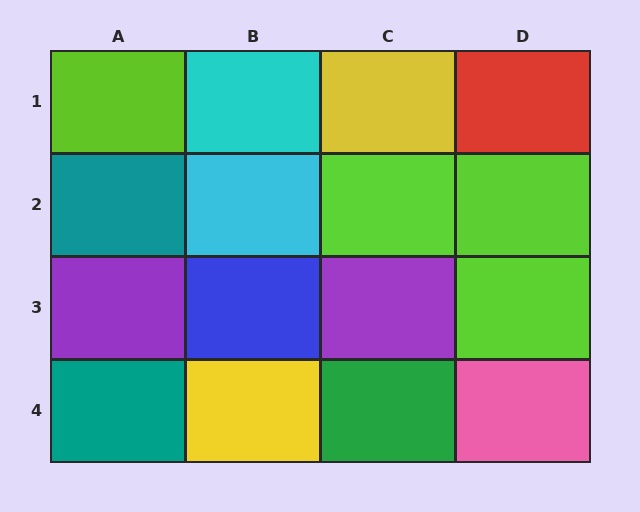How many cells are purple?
2 cells are purple.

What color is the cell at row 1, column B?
Cyan.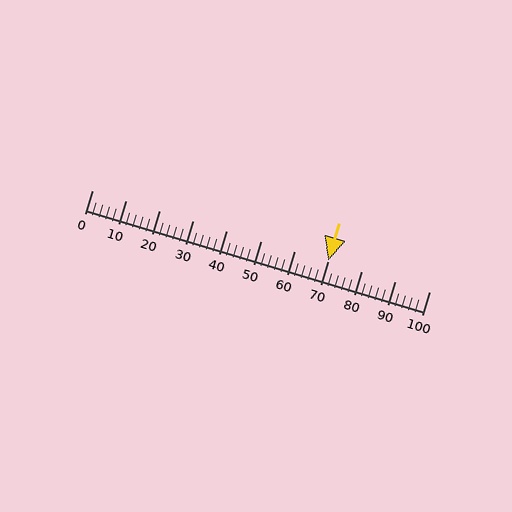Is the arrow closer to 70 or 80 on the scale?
The arrow is closer to 70.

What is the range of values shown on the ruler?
The ruler shows values from 0 to 100.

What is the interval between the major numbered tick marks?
The major tick marks are spaced 10 units apart.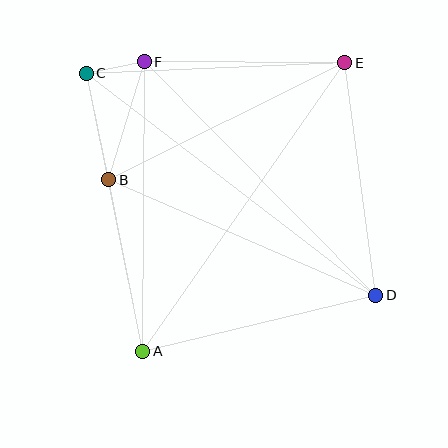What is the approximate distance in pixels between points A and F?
The distance between A and F is approximately 289 pixels.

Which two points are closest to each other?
Points C and F are closest to each other.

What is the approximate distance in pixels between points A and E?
The distance between A and E is approximately 352 pixels.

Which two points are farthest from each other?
Points C and D are farthest from each other.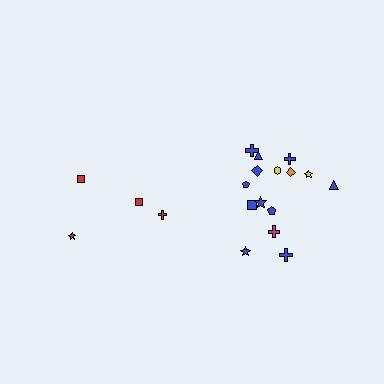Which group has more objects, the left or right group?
The right group.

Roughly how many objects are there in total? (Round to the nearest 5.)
Roughly 20 objects in total.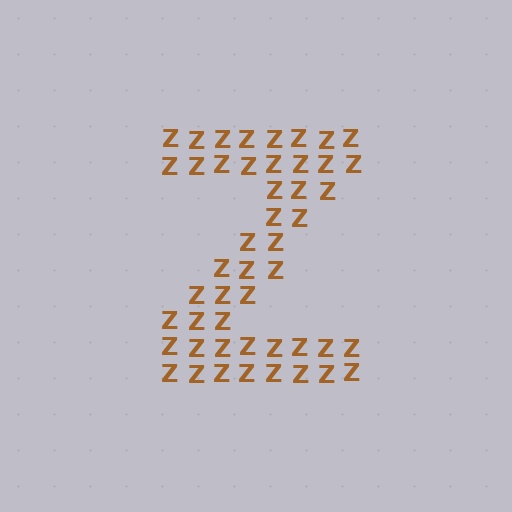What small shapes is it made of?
It is made of small letter Z's.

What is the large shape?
The large shape is the letter Z.